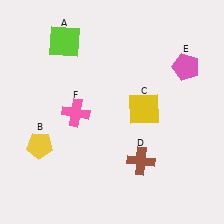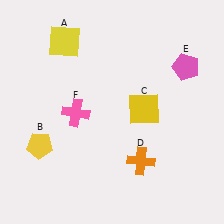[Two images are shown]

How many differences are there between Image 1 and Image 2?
There are 2 differences between the two images.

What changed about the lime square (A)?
In Image 1, A is lime. In Image 2, it changed to yellow.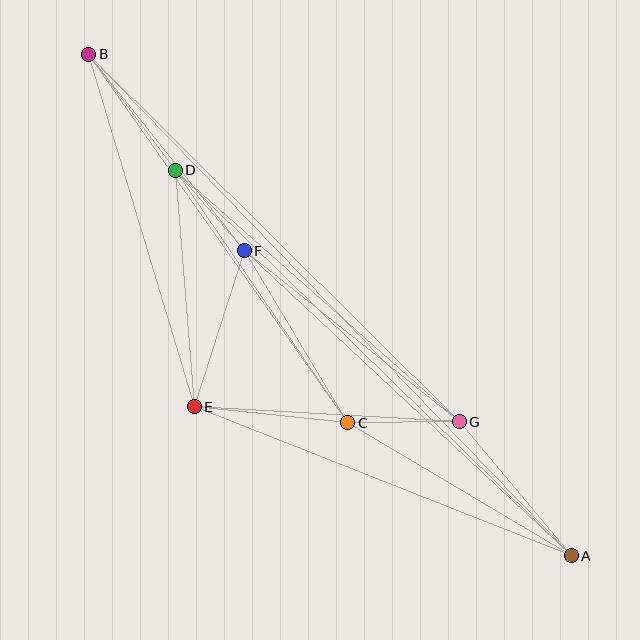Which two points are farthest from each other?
Points A and B are farthest from each other.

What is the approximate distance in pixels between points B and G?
The distance between B and G is approximately 522 pixels.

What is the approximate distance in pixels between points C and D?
The distance between C and D is approximately 306 pixels.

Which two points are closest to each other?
Points D and F are closest to each other.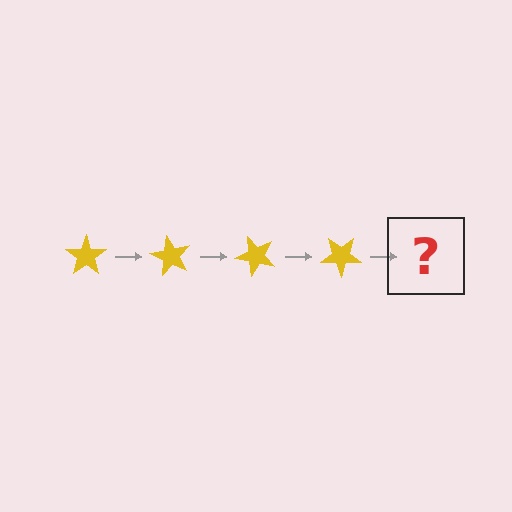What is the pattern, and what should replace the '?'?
The pattern is that the star rotates 60 degrees each step. The '?' should be a yellow star rotated 240 degrees.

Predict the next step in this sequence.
The next step is a yellow star rotated 240 degrees.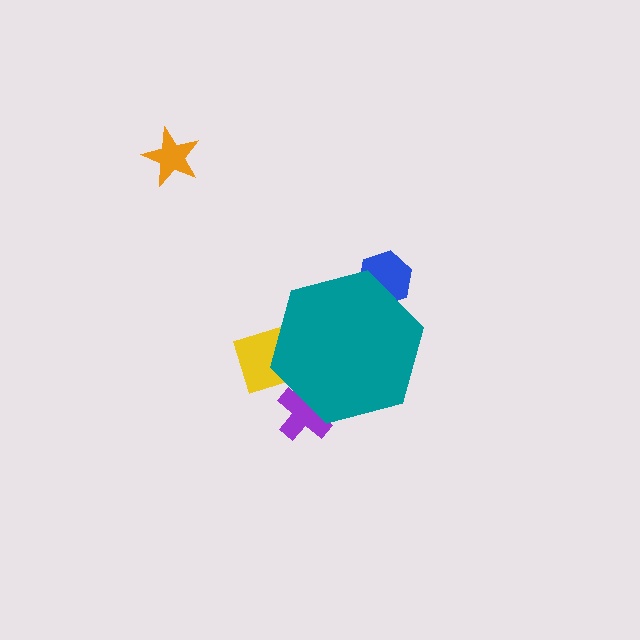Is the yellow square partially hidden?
Yes, the yellow square is partially hidden behind the teal hexagon.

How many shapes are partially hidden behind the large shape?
3 shapes are partially hidden.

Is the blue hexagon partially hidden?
Yes, the blue hexagon is partially hidden behind the teal hexagon.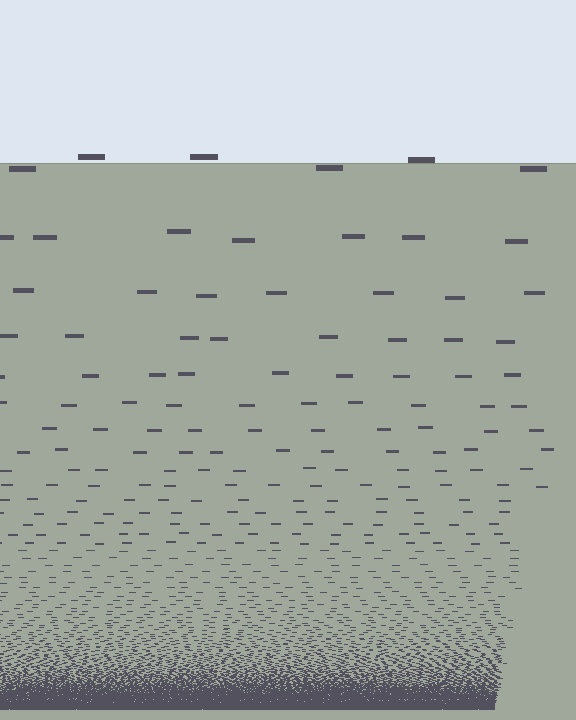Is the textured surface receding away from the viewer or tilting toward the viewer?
The surface appears to tilt toward the viewer. Texture elements get larger and sparser toward the top.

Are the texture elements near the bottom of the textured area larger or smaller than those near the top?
Smaller. The gradient is inverted — elements near the bottom are smaller and denser.